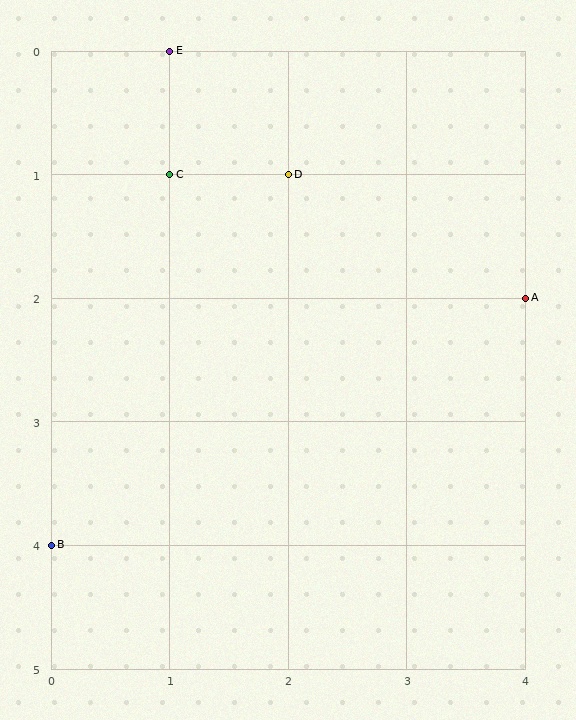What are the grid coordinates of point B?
Point B is at grid coordinates (0, 4).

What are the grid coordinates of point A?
Point A is at grid coordinates (4, 2).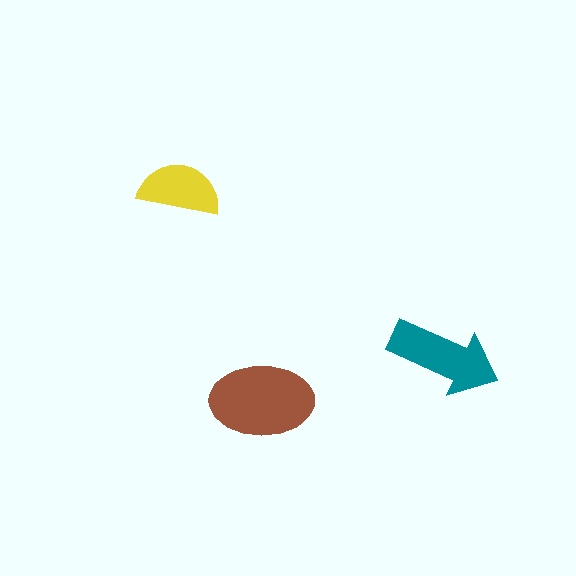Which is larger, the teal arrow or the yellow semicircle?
The teal arrow.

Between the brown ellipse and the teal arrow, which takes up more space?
The brown ellipse.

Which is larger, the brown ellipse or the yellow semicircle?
The brown ellipse.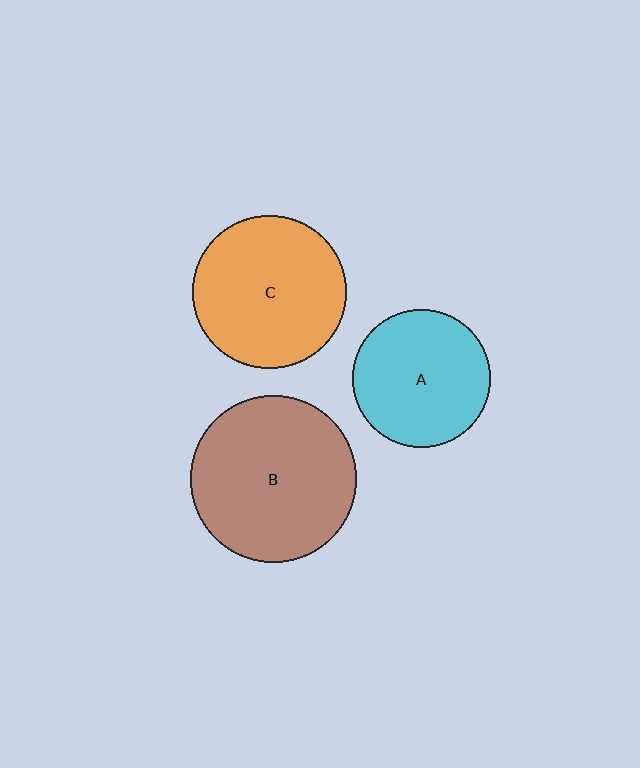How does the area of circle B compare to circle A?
Approximately 1.4 times.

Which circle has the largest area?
Circle B (brown).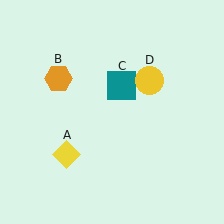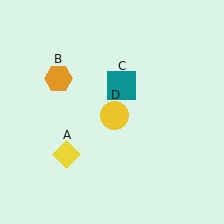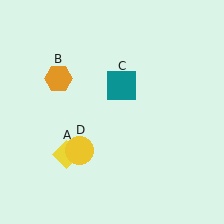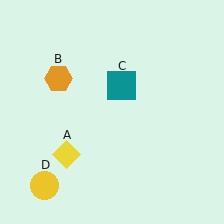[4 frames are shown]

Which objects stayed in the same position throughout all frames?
Yellow diamond (object A) and orange hexagon (object B) and teal square (object C) remained stationary.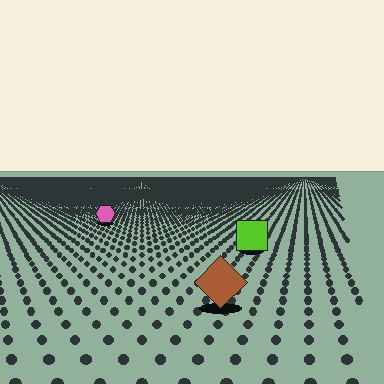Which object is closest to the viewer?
The brown diamond is closest. The texture marks near it are larger and more spread out.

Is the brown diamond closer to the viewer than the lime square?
Yes. The brown diamond is closer — you can tell from the texture gradient: the ground texture is coarser near it.